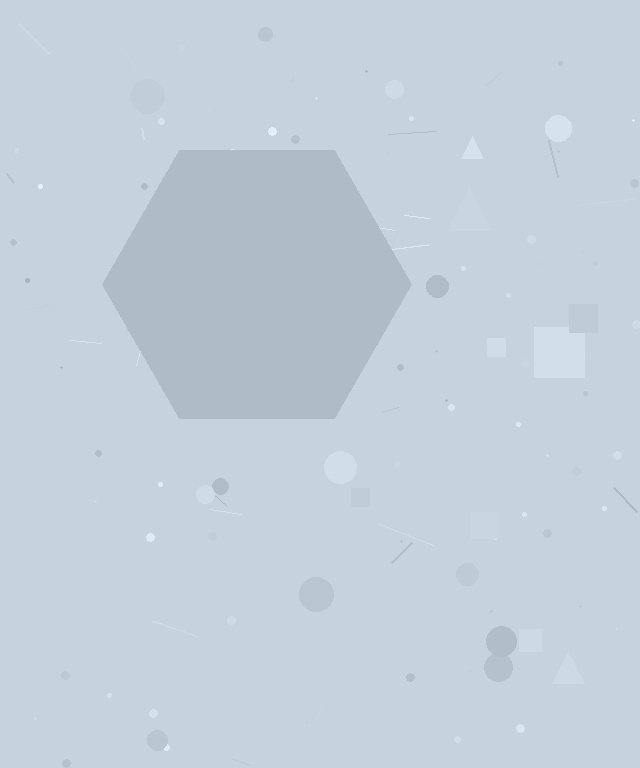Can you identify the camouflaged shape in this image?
The camouflaged shape is a hexagon.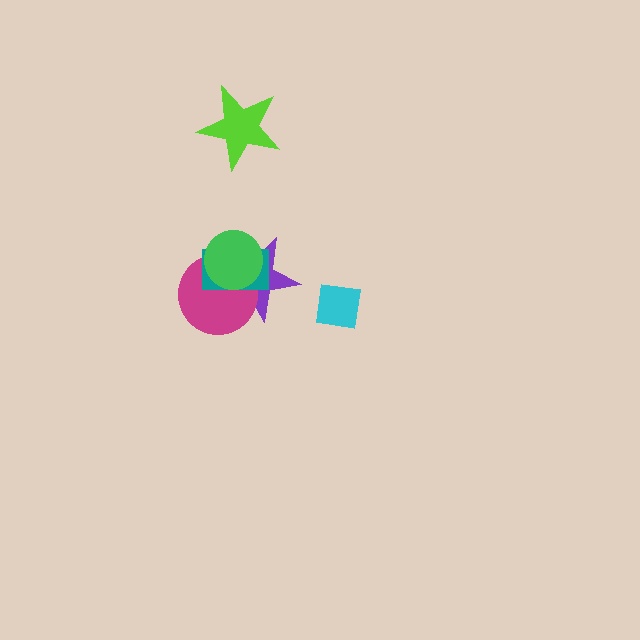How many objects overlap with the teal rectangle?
3 objects overlap with the teal rectangle.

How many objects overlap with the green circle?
3 objects overlap with the green circle.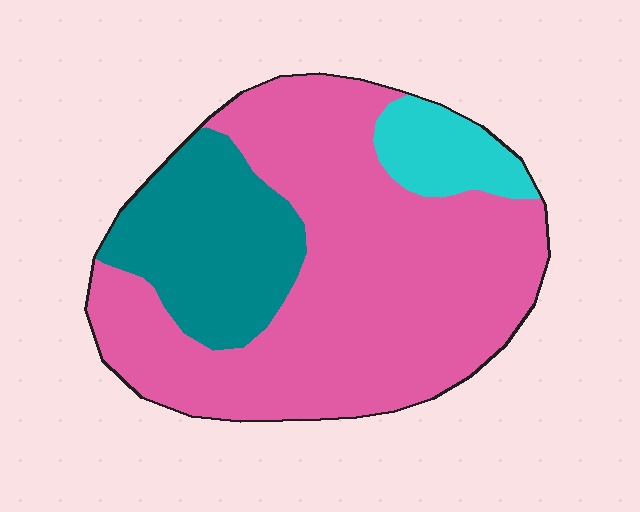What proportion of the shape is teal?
Teal takes up less than a quarter of the shape.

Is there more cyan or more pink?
Pink.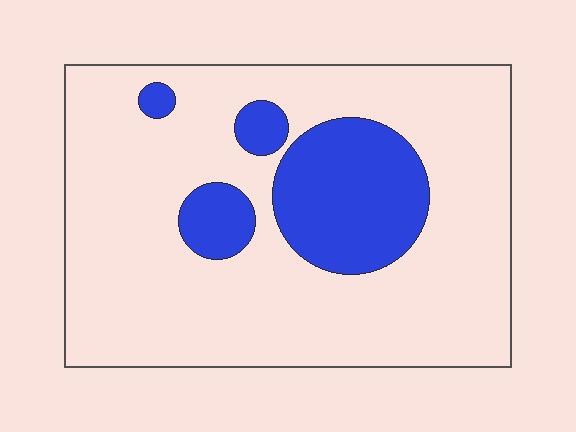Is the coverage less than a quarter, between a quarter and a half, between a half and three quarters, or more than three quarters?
Less than a quarter.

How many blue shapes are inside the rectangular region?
4.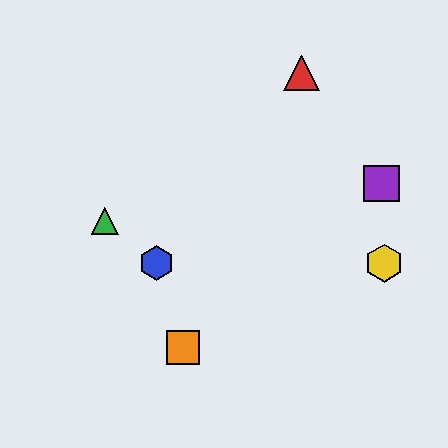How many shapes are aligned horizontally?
2 shapes (the blue hexagon, the yellow hexagon) are aligned horizontally.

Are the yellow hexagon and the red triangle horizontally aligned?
No, the yellow hexagon is at y≈263 and the red triangle is at y≈73.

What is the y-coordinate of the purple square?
The purple square is at y≈183.